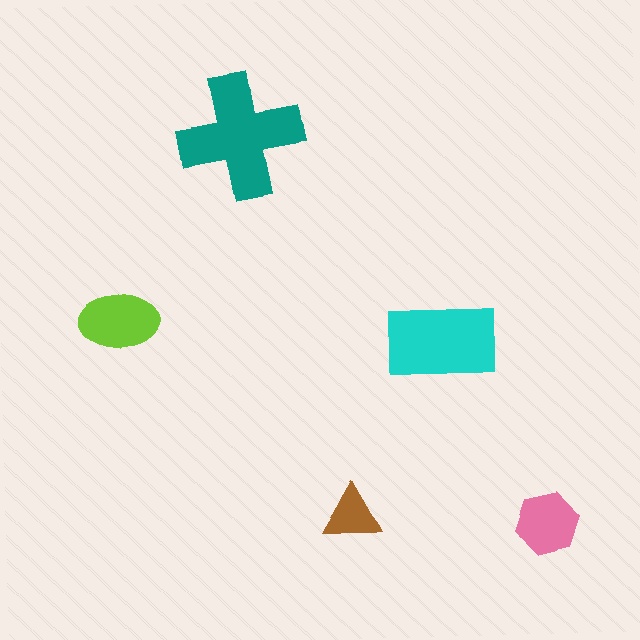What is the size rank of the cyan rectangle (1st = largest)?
2nd.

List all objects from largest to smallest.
The teal cross, the cyan rectangle, the lime ellipse, the pink hexagon, the brown triangle.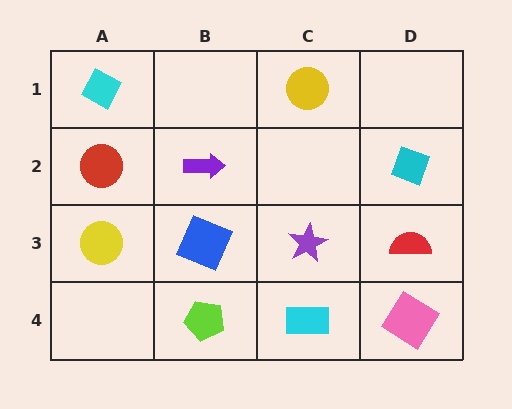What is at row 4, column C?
A cyan rectangle.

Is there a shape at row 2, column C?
No, that cell is empty.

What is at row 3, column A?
A yellow circle.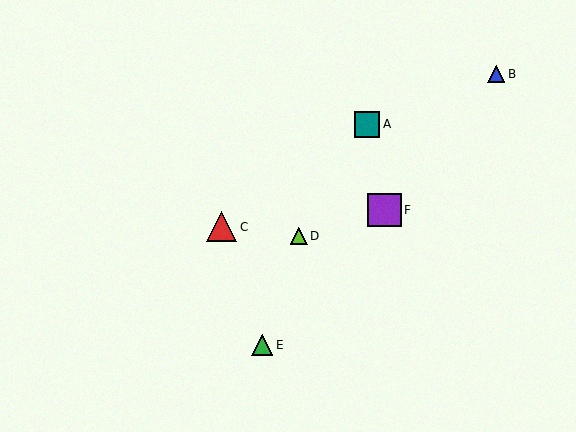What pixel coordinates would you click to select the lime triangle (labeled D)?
Click at (299, 236) to select the lime triangle D.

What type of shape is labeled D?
Shape D is a lime triangle.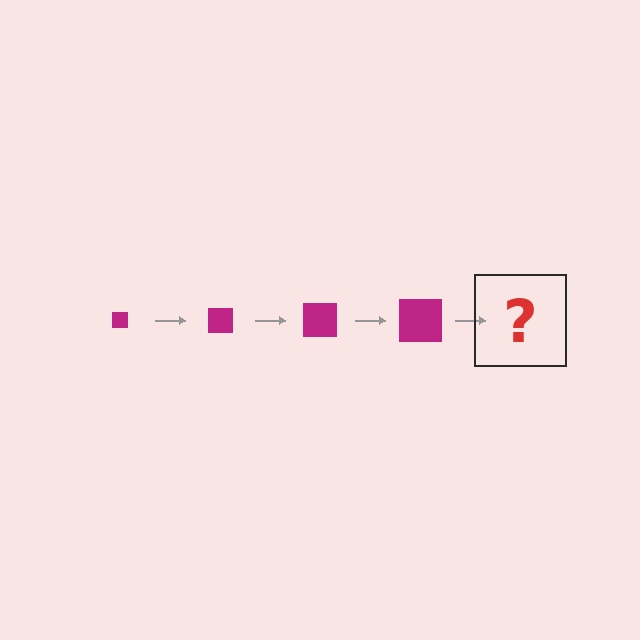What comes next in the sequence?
The next element should be a magenta square, larger than the previous one.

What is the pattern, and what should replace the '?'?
The pattern is that the square gets progressively larger each step. The '?' should be a magenta square, larger than the previous one.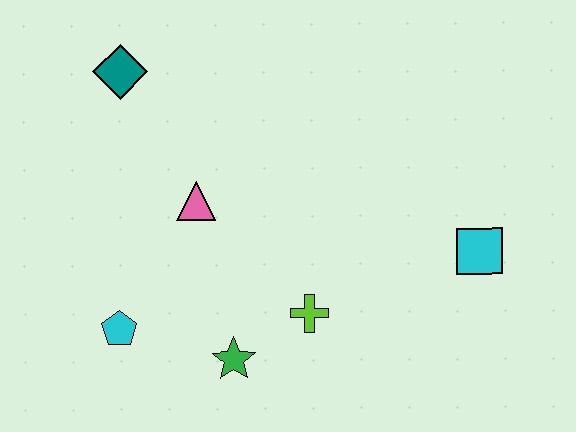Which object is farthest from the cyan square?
The teal diamond is farthest from the cyan square.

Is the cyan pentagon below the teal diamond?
Yes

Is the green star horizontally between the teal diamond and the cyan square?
Yes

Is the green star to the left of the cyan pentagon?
No